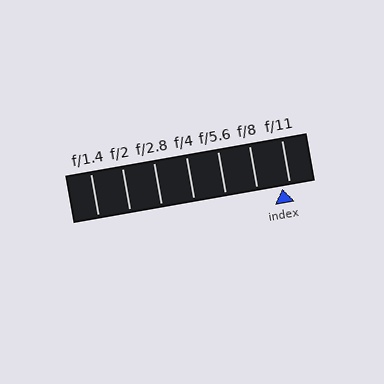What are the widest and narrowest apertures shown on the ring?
The widest aperture shown is f/1.4 and the narrowest is f/11.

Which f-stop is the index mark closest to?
The index mark is closest to f/11.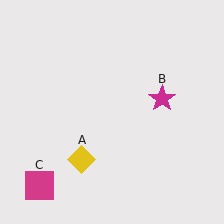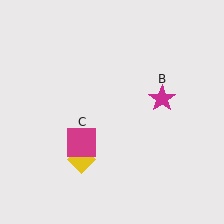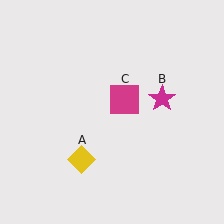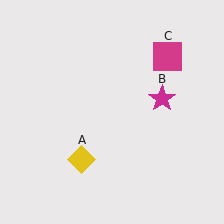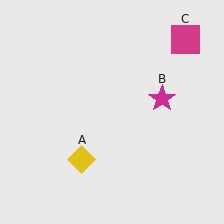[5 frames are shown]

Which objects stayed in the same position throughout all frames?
Yellow diamond (object A) and magenta star (object B) remained stationary.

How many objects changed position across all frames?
1 object changed position: magenta square (object C).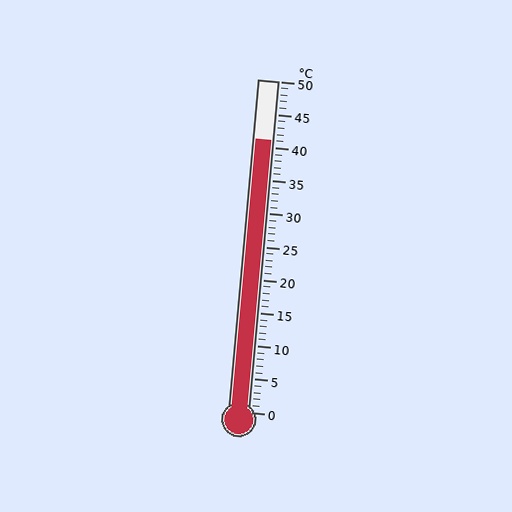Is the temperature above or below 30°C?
The temperature is above 30°C.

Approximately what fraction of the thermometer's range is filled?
The thermometer is filled to approximately 80% of its range.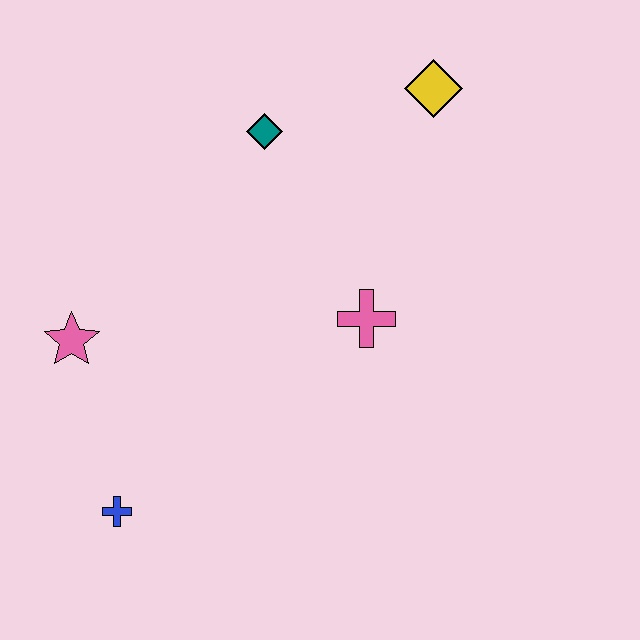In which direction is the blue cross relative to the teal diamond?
The blue cross is below the teal diamond.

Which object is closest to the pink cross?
The teal diamond is closest to the pink cross.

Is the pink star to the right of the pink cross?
No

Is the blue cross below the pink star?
Yes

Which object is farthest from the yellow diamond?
The blue cross is farthest from the yellow diamond.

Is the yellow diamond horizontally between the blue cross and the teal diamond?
No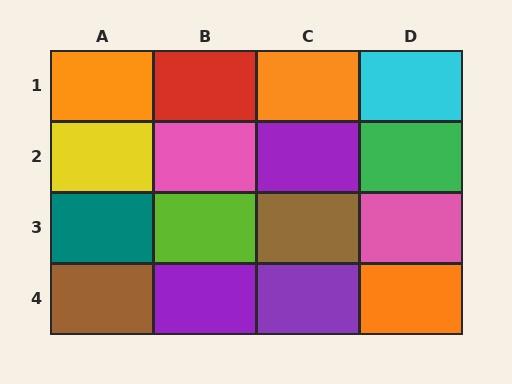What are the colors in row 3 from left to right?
Teal, lime, brown, pink.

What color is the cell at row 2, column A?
Yellow.